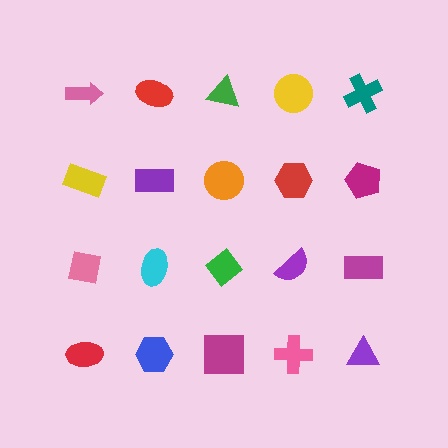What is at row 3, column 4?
A purple semicircle.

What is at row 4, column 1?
A red ellipse.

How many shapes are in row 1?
5 shapes.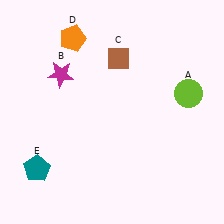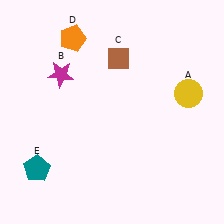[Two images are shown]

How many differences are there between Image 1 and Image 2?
There is 1 difference between the two images.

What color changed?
The circle (A) changed from lime in Image 1 to yellow in Image 2.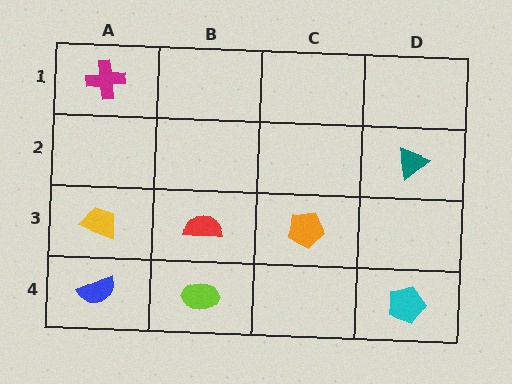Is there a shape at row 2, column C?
No, that cell is empty.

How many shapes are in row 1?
1 shape.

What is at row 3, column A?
A yellow trapezoid.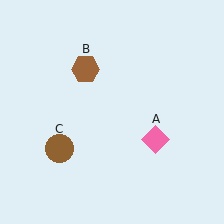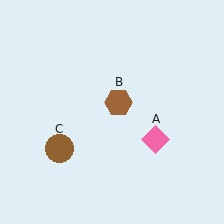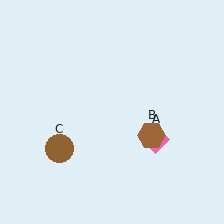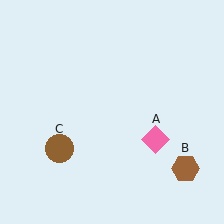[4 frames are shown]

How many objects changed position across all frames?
1 object changed position: brown hexagon (object B).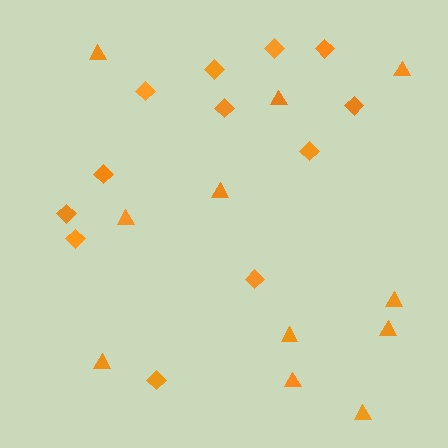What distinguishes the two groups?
There are 2 groups: one group of triangles (11) and one group of diamonds (12).